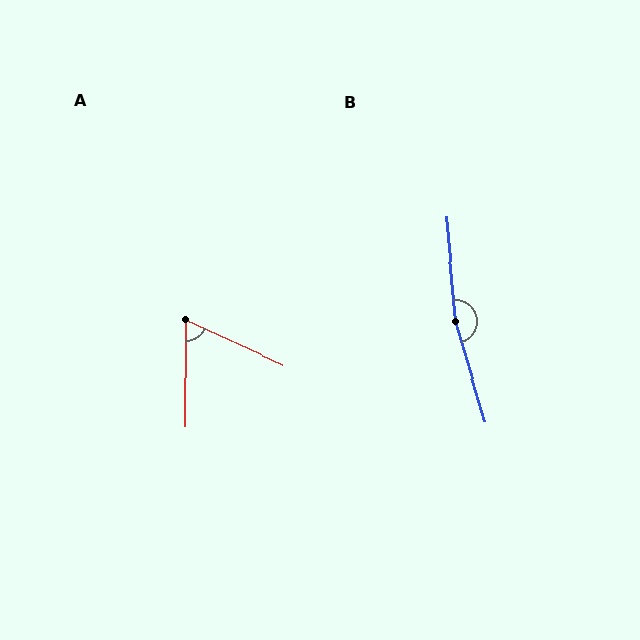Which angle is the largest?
B, at approximately 168 degrees.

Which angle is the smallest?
A, at approximately 65 degrees.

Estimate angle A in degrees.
Approximately 65 degrees.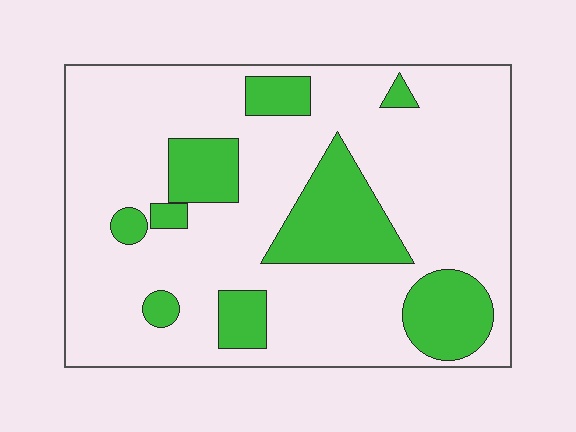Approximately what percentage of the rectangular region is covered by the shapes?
Approximately 25%.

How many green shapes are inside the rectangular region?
9.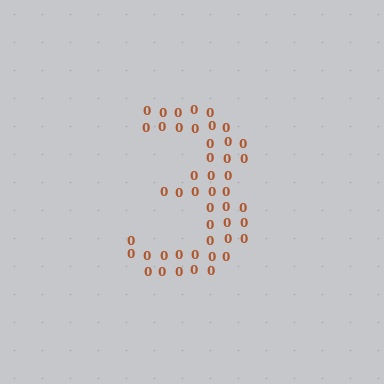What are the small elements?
The small elements are digit 0's.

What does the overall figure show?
The overall figure shows the digit 3.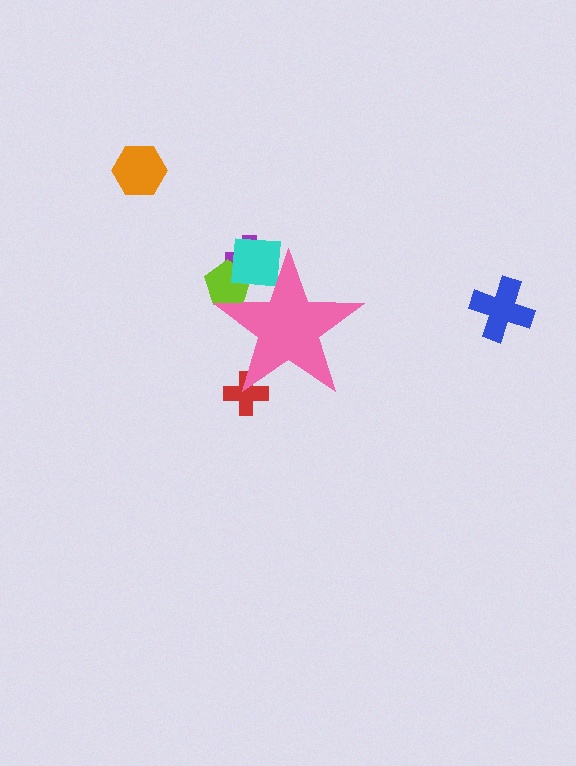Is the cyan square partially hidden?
Yes, the cyan square is partially hidden behind the pink star.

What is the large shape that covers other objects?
A pink star.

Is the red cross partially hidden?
Yes, the red cross is partially hidden behind the pink star.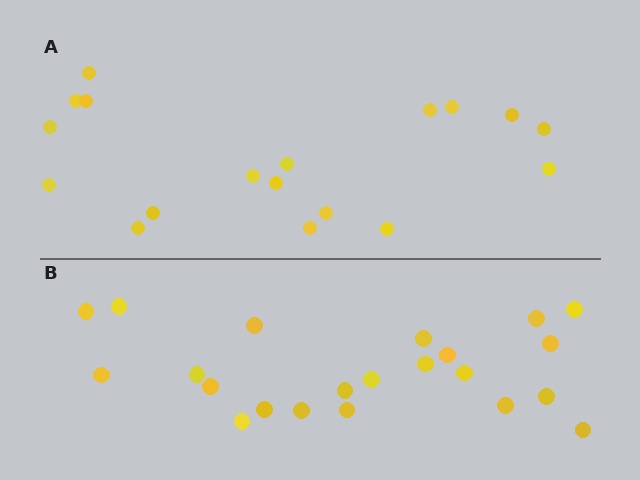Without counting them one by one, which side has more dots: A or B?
Region B (the bottom region) has more dots.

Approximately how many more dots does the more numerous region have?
Region B has about 4 more dots than region A.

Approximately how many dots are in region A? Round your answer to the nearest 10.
About 20 dots. (The exact count is 18, which rounds to 20.)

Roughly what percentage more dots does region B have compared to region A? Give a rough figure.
About 20% more.